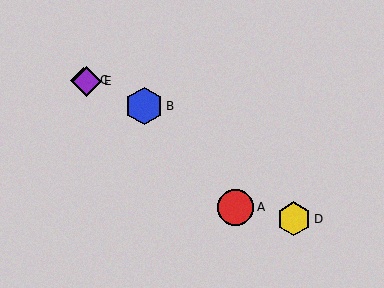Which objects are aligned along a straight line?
Objects B, C, E are aligned along a straight line.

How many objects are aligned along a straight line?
3 objects (B, C, E) are aligned along a straight line.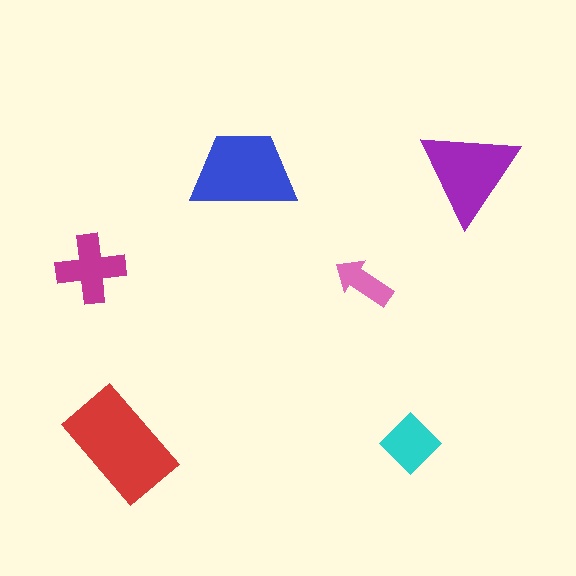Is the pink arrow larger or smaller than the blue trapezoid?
Smaller.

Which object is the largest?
The red rectangle.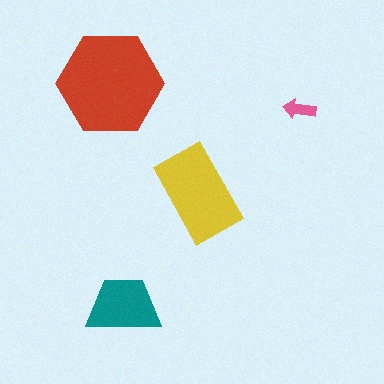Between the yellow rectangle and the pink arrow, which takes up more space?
The yellow rectangle.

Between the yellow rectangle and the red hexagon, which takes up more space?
The red hexagon.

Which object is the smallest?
The pink arrow.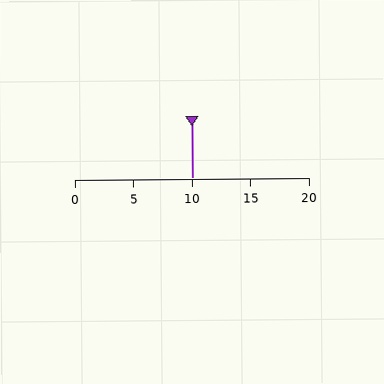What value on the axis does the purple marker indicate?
The marker indicates approximately 10.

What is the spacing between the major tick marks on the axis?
The major ticks are spaced 5 apart.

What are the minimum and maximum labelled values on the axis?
The axis runs from 0 to 20.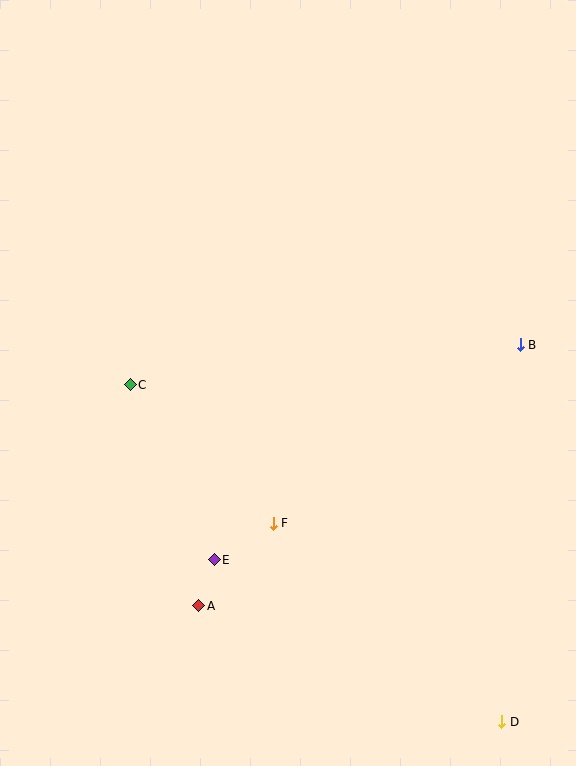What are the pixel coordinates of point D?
Point D is at (502, 722).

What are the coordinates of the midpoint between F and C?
The midpoint between F and C is at (202, 454).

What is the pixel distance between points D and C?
The distance between D and C is 502 pixels.